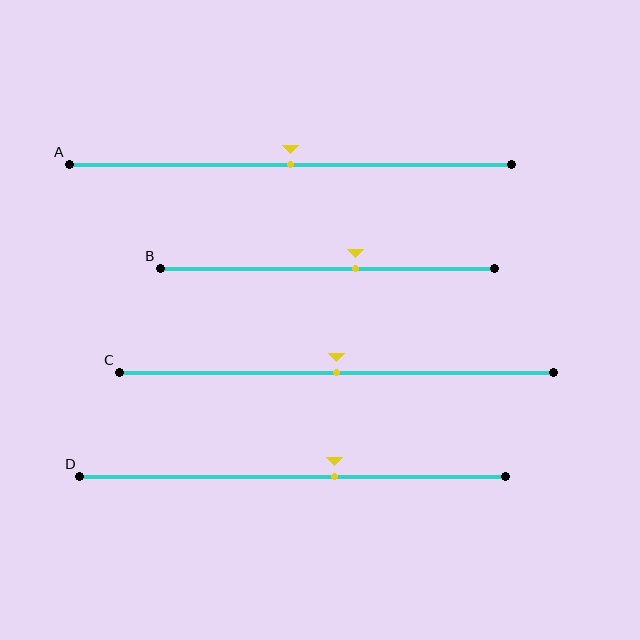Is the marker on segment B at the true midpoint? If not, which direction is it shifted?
No, the marker on segment B is shifted to the right by about 8% of the segment length.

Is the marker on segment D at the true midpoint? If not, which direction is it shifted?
No, the marker on segment D is shifted to the right by about 10% of the segment length.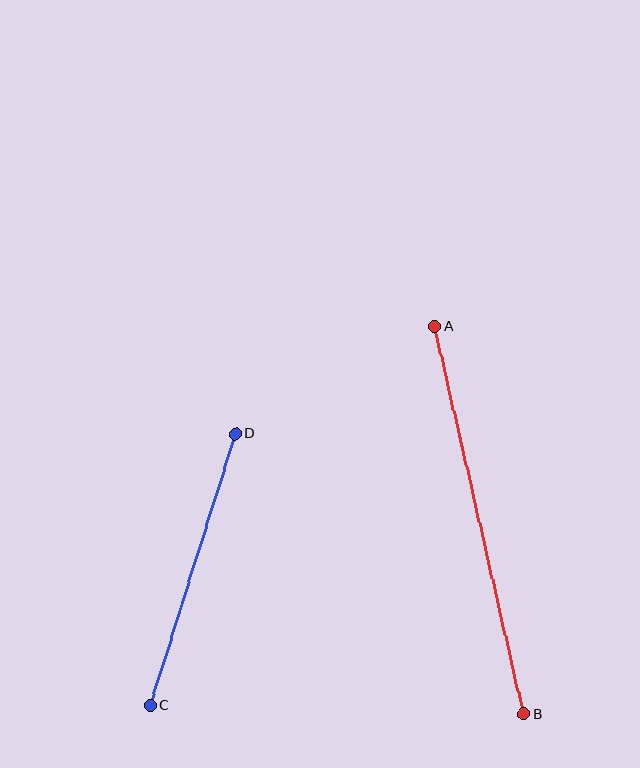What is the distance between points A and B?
The distance is approximately 398 pixels.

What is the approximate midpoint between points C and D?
The midpoint is at approximately (193, 569) pixels.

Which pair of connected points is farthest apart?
Points A and B are farthest apart.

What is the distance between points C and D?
The distance is approximately 285 pixels.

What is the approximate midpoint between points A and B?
The midpoint is at approximately (479, 520) pixels.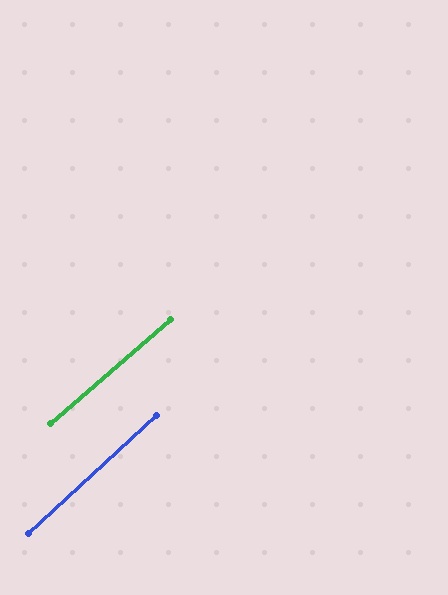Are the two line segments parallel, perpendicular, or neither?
Parallel — their directions differ by only 1.8°.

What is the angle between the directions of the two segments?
Approximately 2 degrees.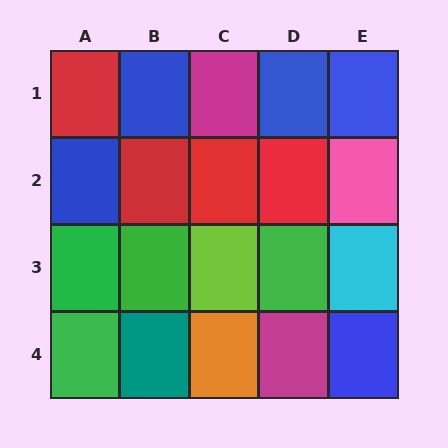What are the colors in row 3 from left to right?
Green, green, lime, green, cyan.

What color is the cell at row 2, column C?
Red.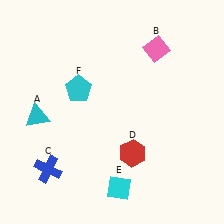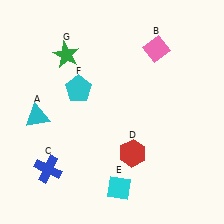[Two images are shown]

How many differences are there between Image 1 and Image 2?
There is 1 difference between the two images.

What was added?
A green star (G) was added in Image 2.